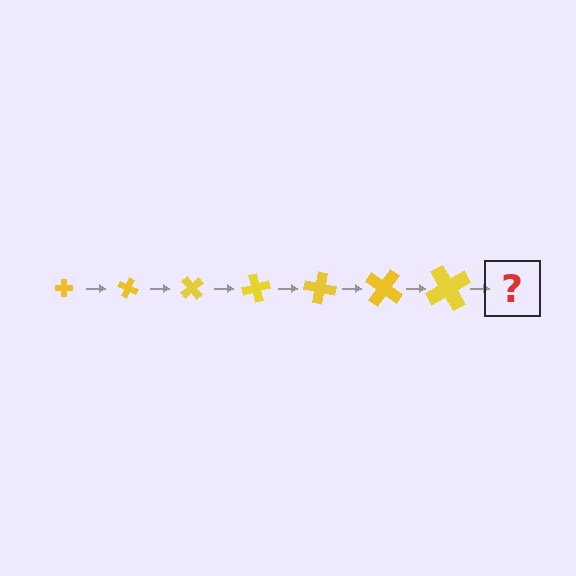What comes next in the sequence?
The next element should be a cross, larger than the previous one and rotated 175 degrees from the start.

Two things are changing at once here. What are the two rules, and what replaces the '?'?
The two rules are that the cross grows larger each step and it rotates 25 degrees each step. The '?' should be a cross, larger than the previous one and rotated 175 degrees from the start.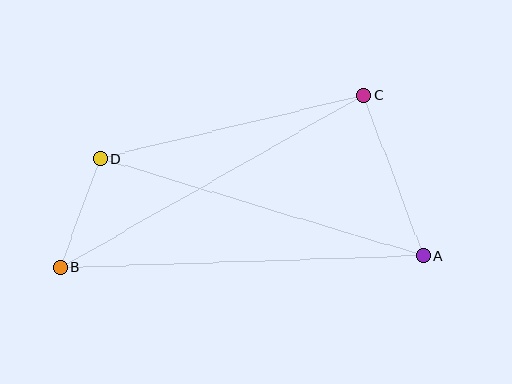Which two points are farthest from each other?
Points A and B are farthest from each other.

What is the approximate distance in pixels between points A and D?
The distance between A and D is approximately 337 pixels.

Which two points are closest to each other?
Points B and D are closest to each other.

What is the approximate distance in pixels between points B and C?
The distance between B and C is approximately 350 pixels.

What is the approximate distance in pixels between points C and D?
The distance between C and D is approximately 271 pixels.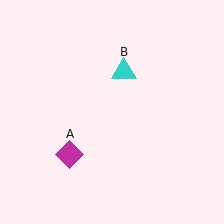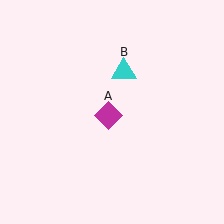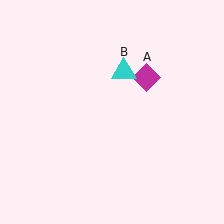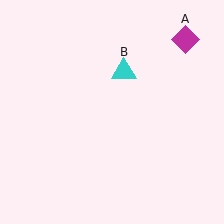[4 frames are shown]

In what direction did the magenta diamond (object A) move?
The magenta diamond (object A) moved up and to the right.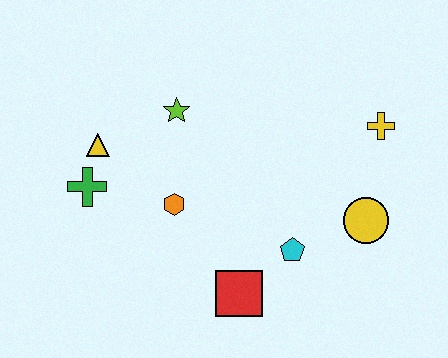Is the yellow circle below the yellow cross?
Yes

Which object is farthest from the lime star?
The yellow circle is farthest from the lime star.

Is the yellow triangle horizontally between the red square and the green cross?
Yes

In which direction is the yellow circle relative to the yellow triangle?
The yellow circle is to the right of the yellow triangle.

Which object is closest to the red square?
The cyan pentagon is closest to the red square.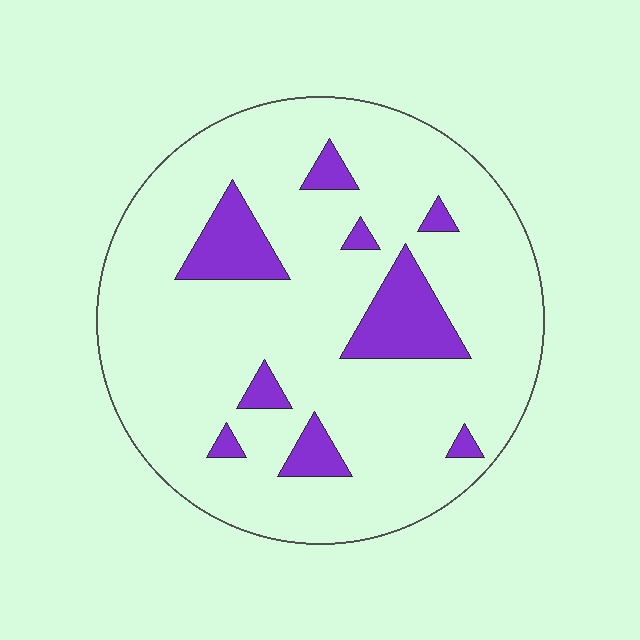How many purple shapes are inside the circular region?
9.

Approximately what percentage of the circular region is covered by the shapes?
Approximately 15%.